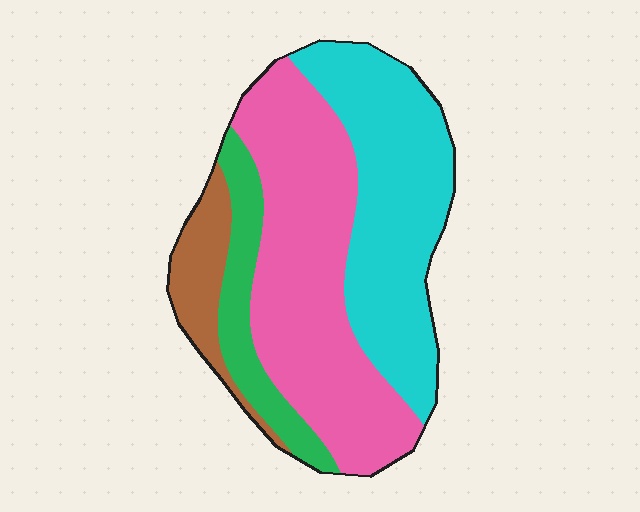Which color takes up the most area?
Pink, at roughly 45%.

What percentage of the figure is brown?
Brown covers about 10% of the figure.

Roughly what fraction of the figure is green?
Green covers 12% of the figure.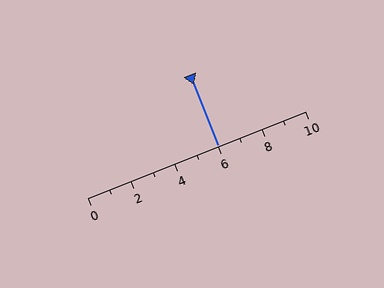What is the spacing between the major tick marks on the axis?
The major ticks are spaced 2 apart.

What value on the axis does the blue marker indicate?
The marker indicates approximately 6.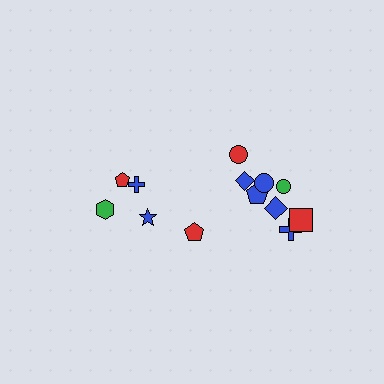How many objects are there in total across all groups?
There are 13 objects.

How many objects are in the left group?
There are 5 objects.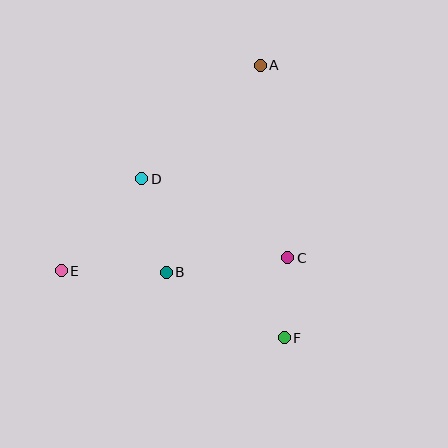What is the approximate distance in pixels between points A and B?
The distance between A and B is approximately 227 pixels.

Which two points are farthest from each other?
Points A and E are farthest from each other.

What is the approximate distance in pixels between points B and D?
The distance between B and D is approximately 97 pixels.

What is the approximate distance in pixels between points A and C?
The distance between A and C is approximately 194 pixels.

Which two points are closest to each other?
Points C and F are closest to each other.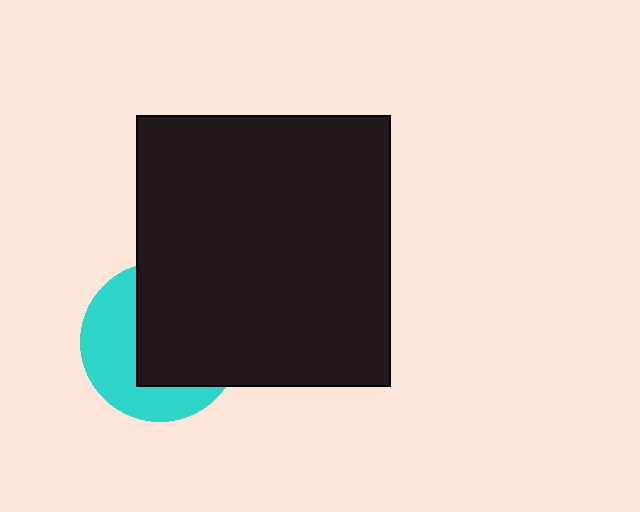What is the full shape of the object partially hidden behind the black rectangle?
The partially hidden object is a cyan circle.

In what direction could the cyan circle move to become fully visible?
The cyan circle could move left. That would shift it out from behind the black rectangle entirely.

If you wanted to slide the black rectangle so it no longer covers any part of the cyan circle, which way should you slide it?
Slide it right — that is the most direct way to separate the two shapes.